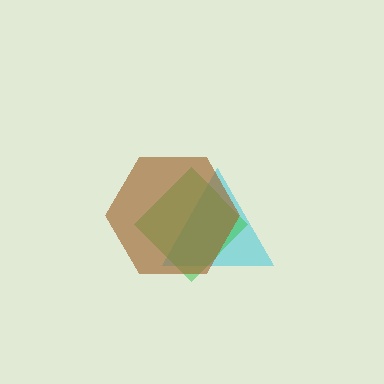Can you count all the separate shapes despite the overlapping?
Yes, there are 3 separate shapes.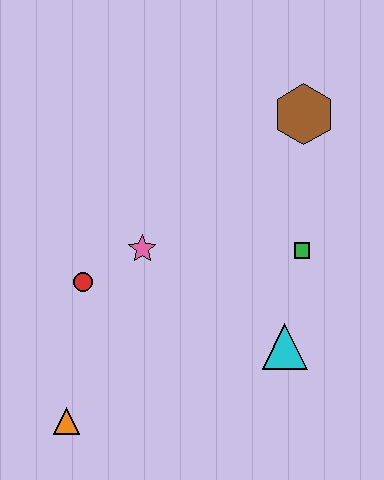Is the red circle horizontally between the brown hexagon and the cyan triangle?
No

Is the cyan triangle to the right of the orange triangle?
Yes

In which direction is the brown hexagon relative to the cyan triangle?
The brown hexagon is above the cyan triangle.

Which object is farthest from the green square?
The orange triangle is farthest from the green square.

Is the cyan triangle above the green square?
No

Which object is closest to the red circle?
The pink star is closest to the red circle.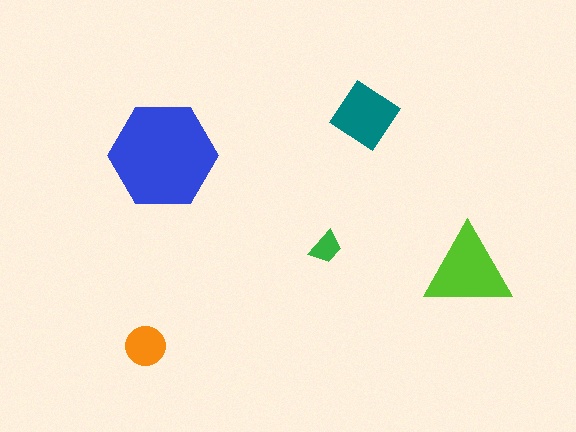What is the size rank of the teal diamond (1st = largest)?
3rd.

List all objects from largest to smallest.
The blue hexagon, the lime triangle, the teal diamond, the orange circle, the green trapezoid.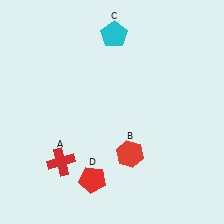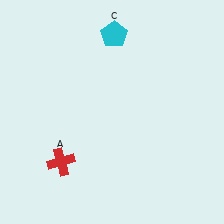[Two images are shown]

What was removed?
The red pentagon (D), the red hexagon (B) were removed in Image 2.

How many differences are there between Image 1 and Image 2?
There are 2 differences between the two images.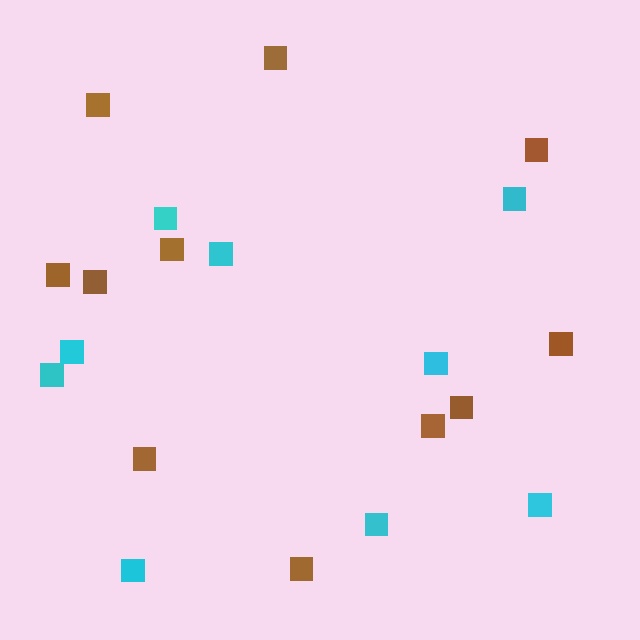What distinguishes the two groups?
There are 2 groups: one group of cyan squares (9) and one group of brown squares (11).